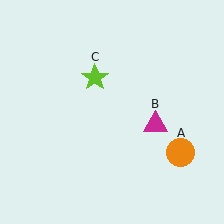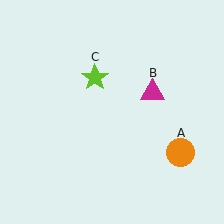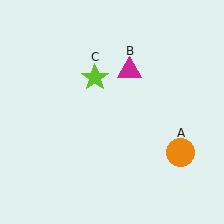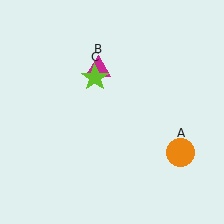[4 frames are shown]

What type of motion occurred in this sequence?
The magenta triangle (object B) rotated counterclockwise around the center of the scene.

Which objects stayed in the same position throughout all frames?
Orange circle (object A) and lime star (object C) remained stationary.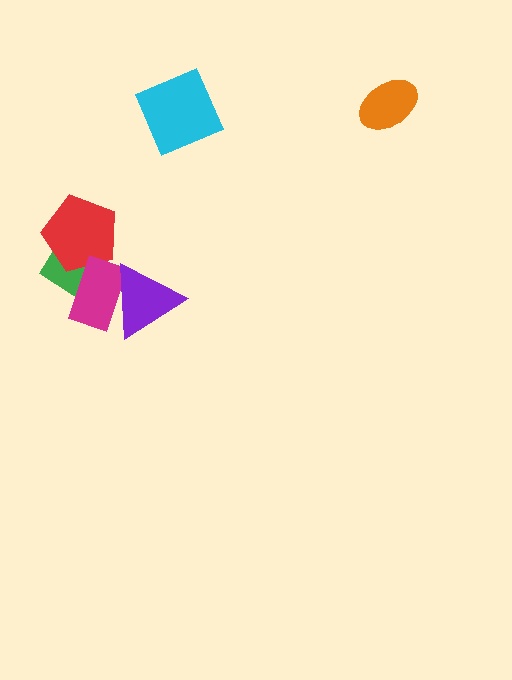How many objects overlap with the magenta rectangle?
3 objects overlap with the magenta rectangle.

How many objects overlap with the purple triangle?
1 object overlaps with the purple triangle.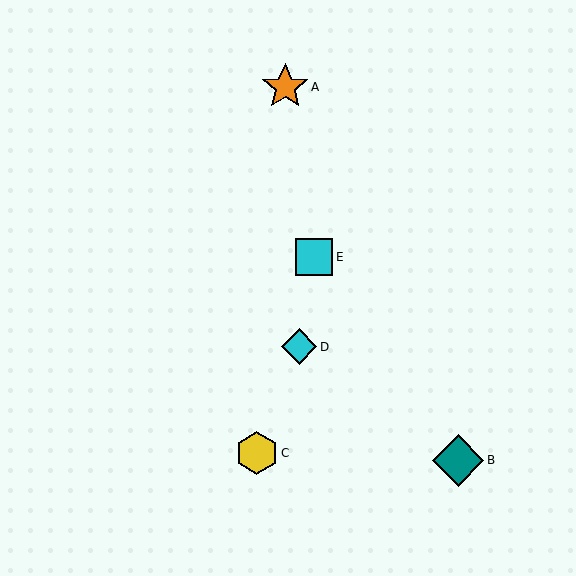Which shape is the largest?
The teal diamond (labeled B) is the largest.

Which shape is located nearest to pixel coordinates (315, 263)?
The cyan square (labeled E) at (314, 257) is nearest to that location.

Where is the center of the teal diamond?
The center of the teal diamond is at (458, 460).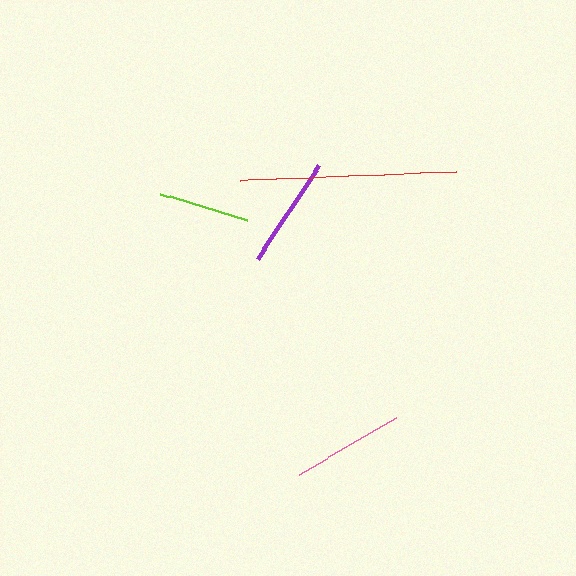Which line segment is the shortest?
The lime line is the shortest at approximately 91 pixels.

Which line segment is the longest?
The red line is the longest at approximately 216 pixels.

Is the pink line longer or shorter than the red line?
The red line is longer than the pink line.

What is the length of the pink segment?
The pink segment is approximately 112 pixels long.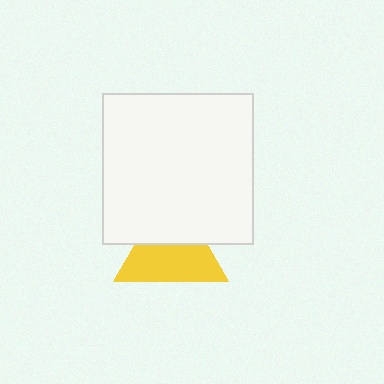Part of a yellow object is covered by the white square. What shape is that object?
It is a triangle.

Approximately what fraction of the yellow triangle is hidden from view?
Roughly 41% of the yellow triangle is hidden behind the white square.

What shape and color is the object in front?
The object in front is a white square.